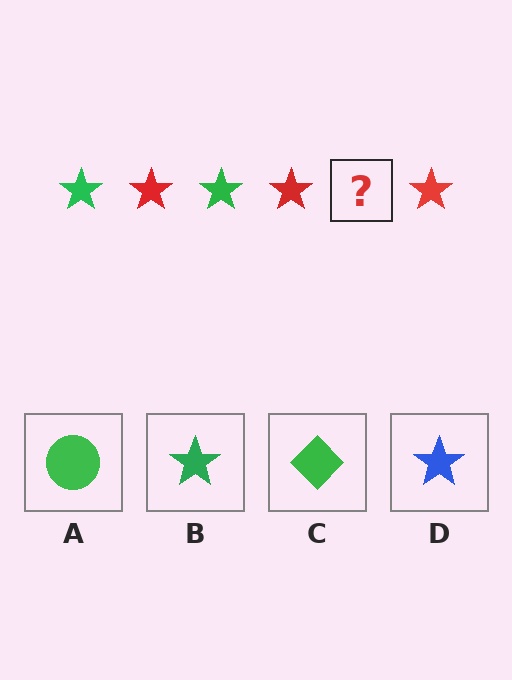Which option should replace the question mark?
Option B.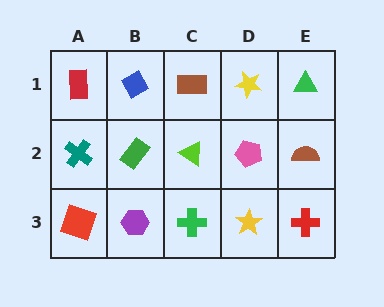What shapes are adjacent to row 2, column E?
A green triangle (row 1, column E), a red cross (row 3, column E), a pink pentagon (row 2, column D).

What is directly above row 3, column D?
A pink pentagon.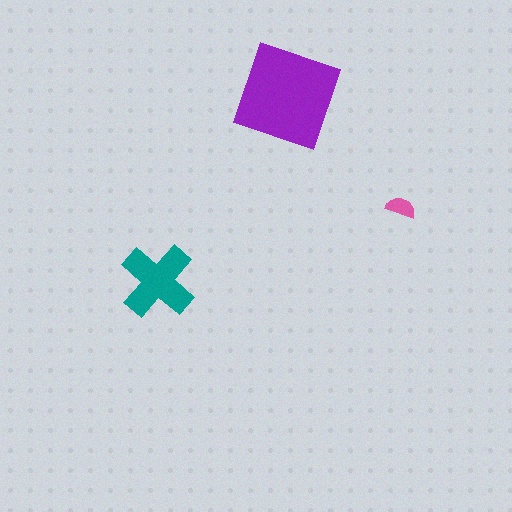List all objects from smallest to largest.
The pink semicircle, the teal cross, the purple diamond.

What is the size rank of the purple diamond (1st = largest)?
1st.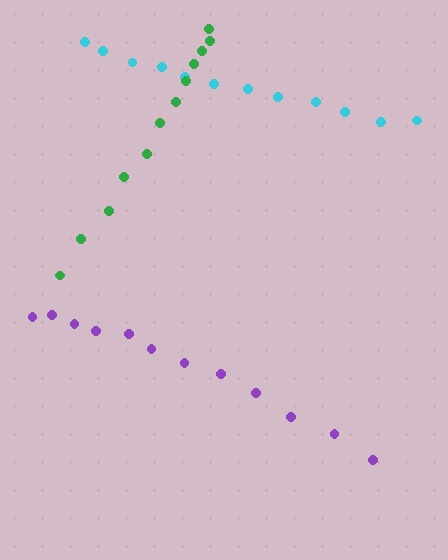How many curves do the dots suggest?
There are 3 distinct paths.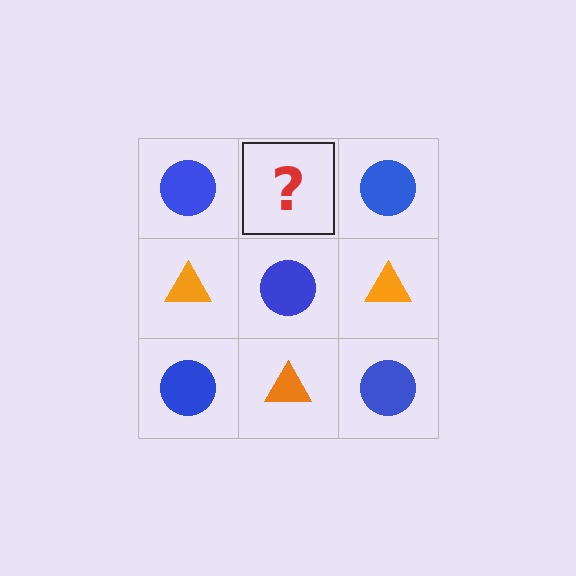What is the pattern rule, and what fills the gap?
The rule is that it alternates blue circle and orange triangle in a checkerboard pattern. The gap should be filled with an orange triangle.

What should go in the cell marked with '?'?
The missing cell should contain an orange triangle.